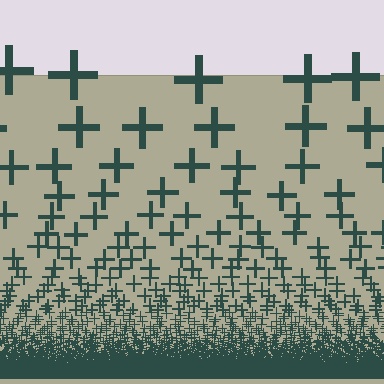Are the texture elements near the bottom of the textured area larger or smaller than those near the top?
Smaller. The gradient is inverted — elements near the bottom are smaller and denser.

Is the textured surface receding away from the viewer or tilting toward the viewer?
The surface appears to tilt toward the viewer. Texture elements get larger and sparser toward the top.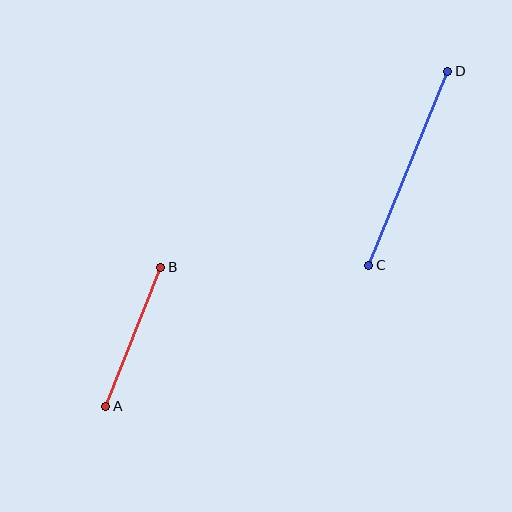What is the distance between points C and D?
The distance is approximately 210 pixels.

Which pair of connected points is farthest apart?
Points C and D are farthest apart.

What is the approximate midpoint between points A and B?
The midpoint is at approximately (133, 337) pixels.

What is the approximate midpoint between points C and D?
The midpoint is at approximately (408, 168) pixels.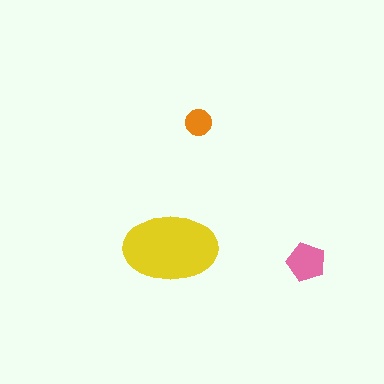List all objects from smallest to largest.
The orange circle, the pink pentagon, the yellow ellipse.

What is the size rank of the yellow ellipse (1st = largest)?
1st.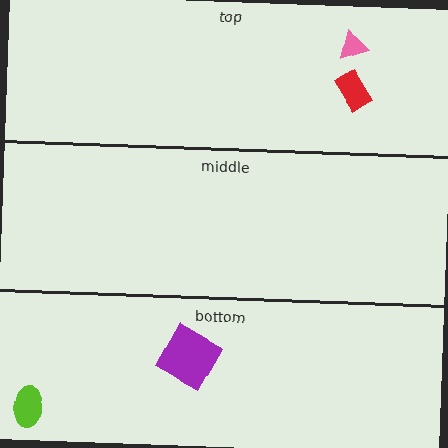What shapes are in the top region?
The red rectangle, the pink triangle.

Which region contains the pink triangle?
The top region.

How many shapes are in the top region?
2.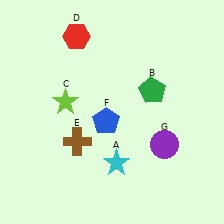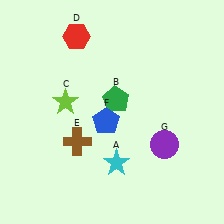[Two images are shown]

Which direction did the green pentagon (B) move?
The green pentagon (B) moved left.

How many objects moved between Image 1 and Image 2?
1 object moved between the two images.